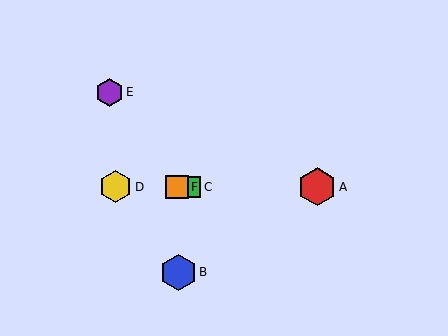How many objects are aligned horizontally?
4 objects (A, C, D, F) are aligned horizontally.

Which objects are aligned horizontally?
Objects A, C, D, F are aligned horizontally.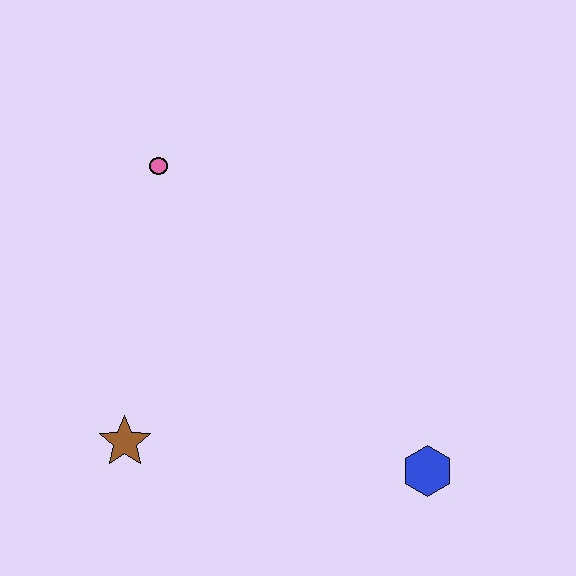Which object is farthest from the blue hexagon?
The pink circle is farthest from the blue hexagon.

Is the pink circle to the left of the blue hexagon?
Yes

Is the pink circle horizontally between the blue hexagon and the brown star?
Yes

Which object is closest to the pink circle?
The brown star is closest to the pink circle.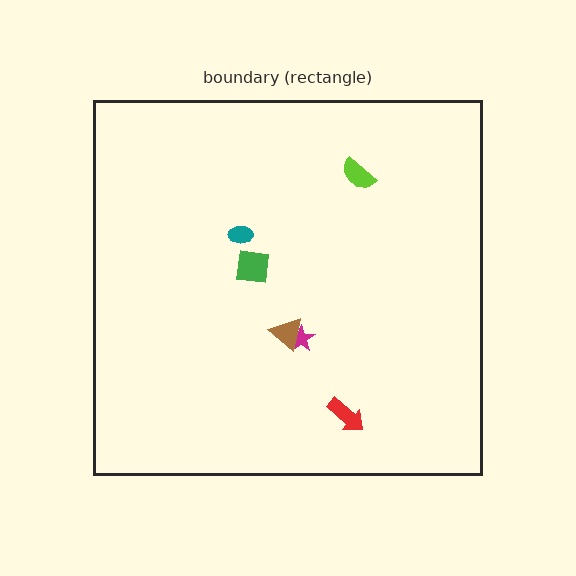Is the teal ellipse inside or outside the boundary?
Inside.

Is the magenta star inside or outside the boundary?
Inside.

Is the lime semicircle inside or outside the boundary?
Inside.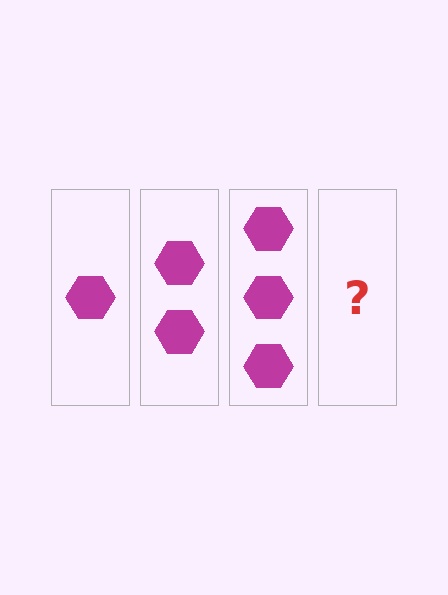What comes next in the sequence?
The next element should be 4 hexagons.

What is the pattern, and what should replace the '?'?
The pattern is that each step adds one more hexagon. The '?' should be 4 hexagons.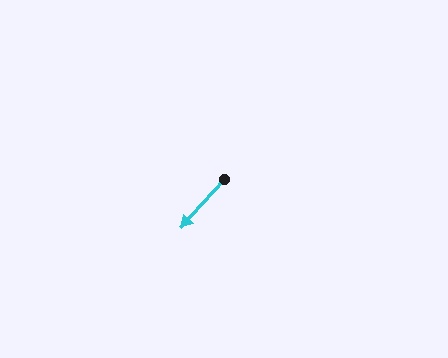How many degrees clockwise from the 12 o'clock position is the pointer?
Approximately 221 degrees.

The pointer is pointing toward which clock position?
Roughly 7 o'clock.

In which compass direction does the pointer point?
Southwest.